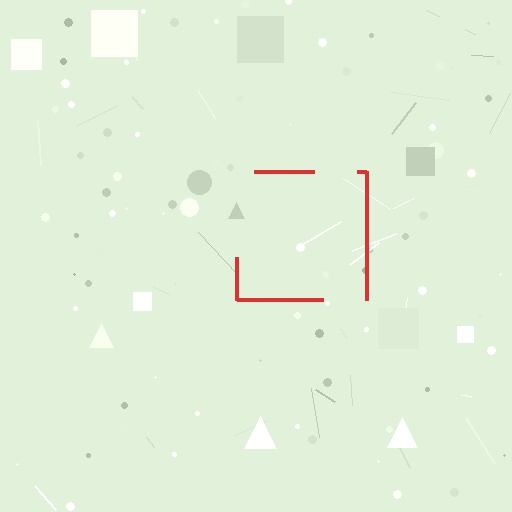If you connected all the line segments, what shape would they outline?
They would outline a square.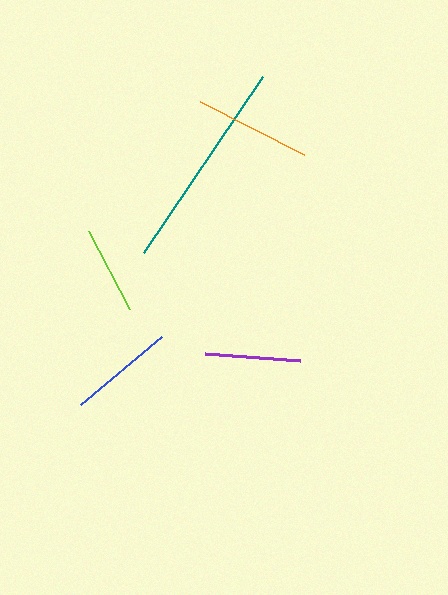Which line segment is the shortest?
The lime line is the shortest at approximately 87 pixels.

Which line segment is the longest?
The teal line is the longest at approximately 212 pixels.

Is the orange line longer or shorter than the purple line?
The orange line is longer than the purple line.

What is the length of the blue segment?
The blue segment is approximately 106 pixels long.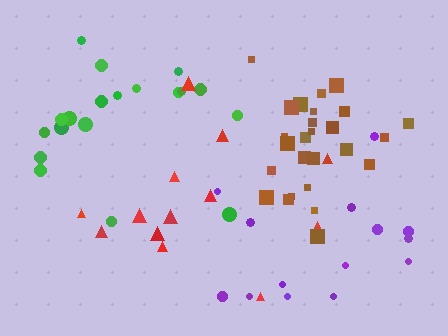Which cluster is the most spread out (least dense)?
Purple.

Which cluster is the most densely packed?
Brown.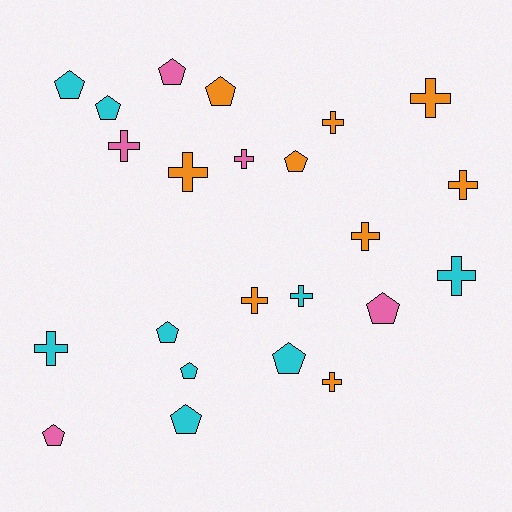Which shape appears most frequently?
Cross, with 12 objects.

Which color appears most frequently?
Orange, with 9 objects.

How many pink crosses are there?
There are 2 pink crosses.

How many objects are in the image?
There are 23 objects.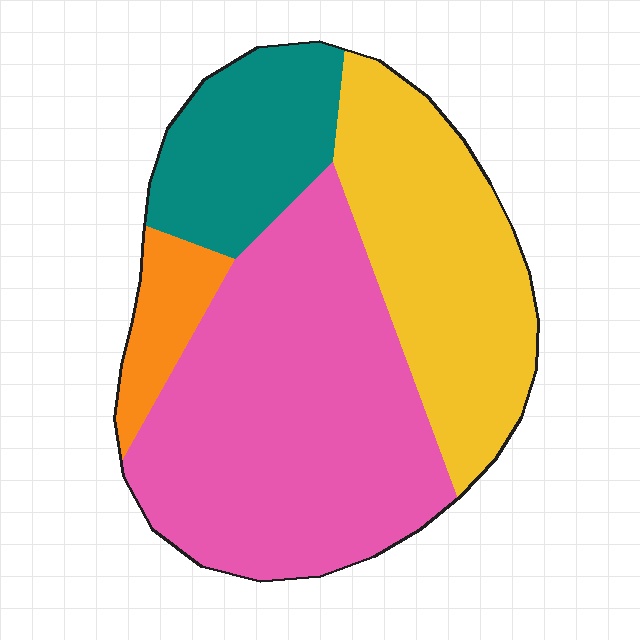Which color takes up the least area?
Orange, at roughly 5%.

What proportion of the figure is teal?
Teal covers around 15% of the figure.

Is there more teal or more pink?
Pink.